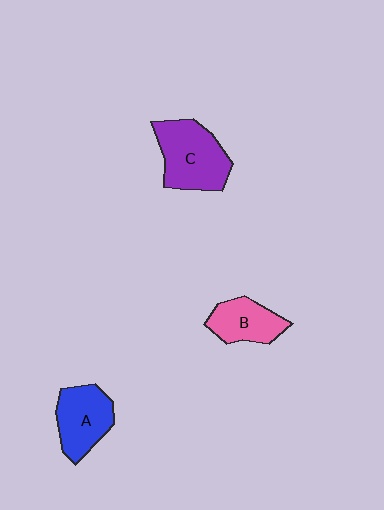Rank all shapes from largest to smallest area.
From largest to smallest: C (purple), A (blue), B (pink).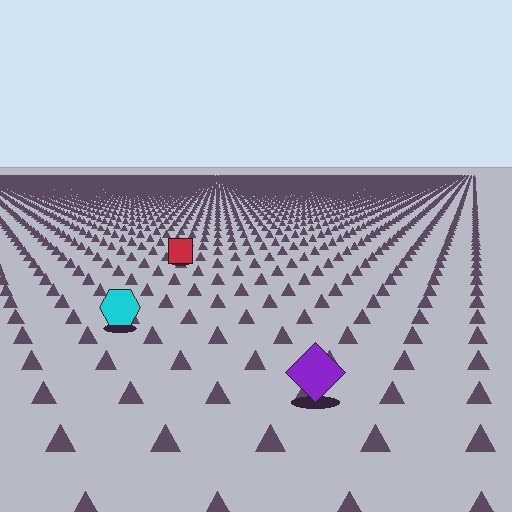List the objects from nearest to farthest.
From nearest to farthest: the purple diamond, the cyan hexagon, the red square.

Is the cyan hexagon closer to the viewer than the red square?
Yes. The cyan hexagon is closer — you can tell from the texture gradient: the ground texture is coarser near it.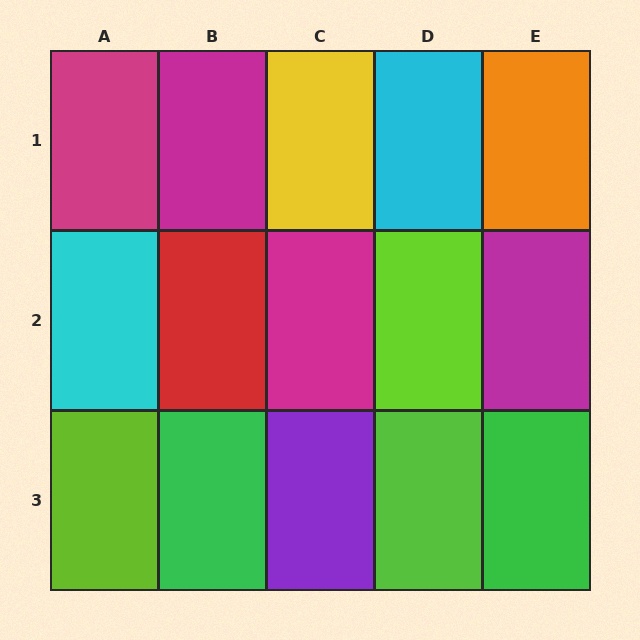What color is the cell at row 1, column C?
Yellow.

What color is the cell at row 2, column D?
Lime.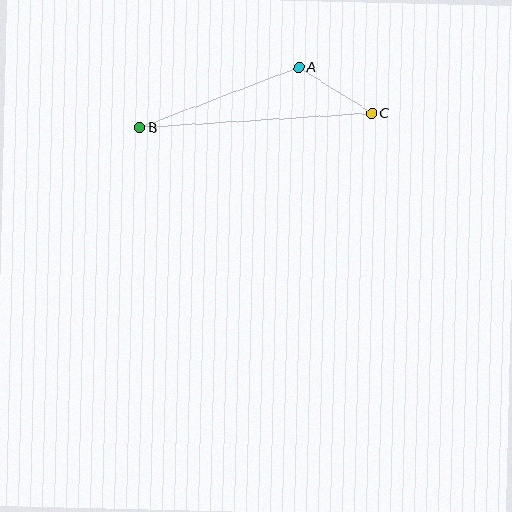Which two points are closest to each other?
Points A and C are closest to each other.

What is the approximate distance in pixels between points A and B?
The distance between A and B is approximately 170 pixels.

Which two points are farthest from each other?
Points B and C are farthest from each other.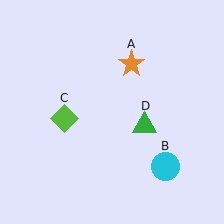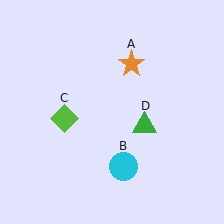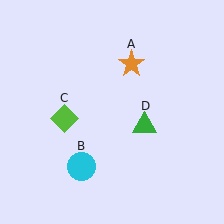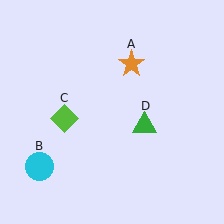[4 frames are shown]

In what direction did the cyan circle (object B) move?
The cyan circle (object B) moved left.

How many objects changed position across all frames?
1 object changed position: cyan circle (object B).